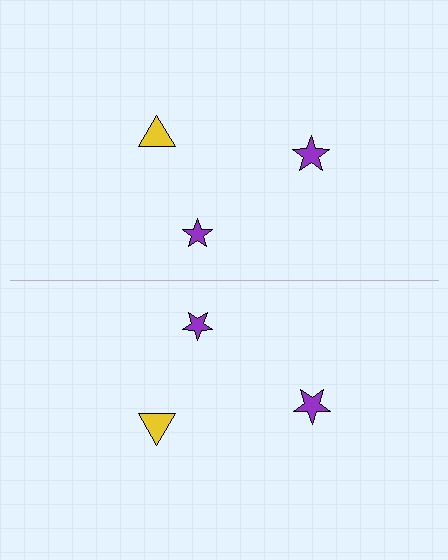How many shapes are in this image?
There are 6 shapes in this image.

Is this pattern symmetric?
Yes, this pattern has bilateral (reflection) symmetry.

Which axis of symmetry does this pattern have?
The pattern has a horizontal axis of symmetry running through the center of the image.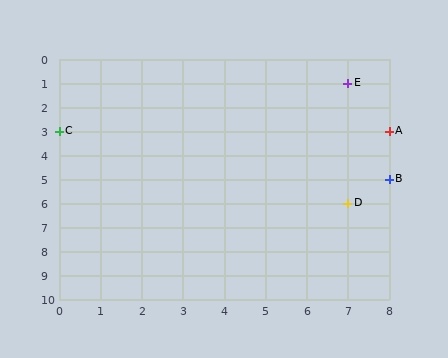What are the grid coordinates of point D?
Point D is at grid coordinates (7, 6).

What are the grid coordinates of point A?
Point A is at grid coordinates (8, 3).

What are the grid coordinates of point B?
Point B is at grid coordinates (8, 5).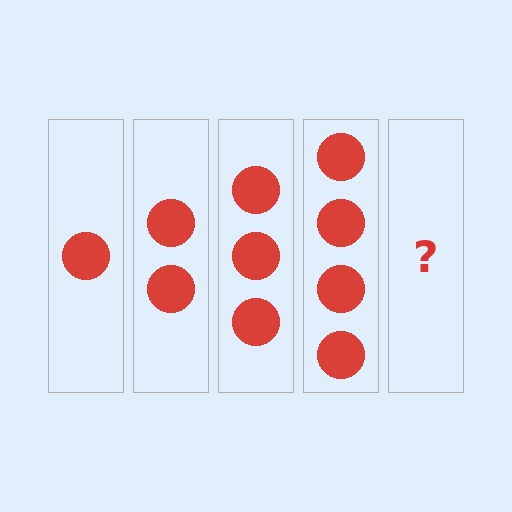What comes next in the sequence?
The next element should be 5 circles.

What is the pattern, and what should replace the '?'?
The pattern is that each step adds one more circle. The '?' should be 5 circles.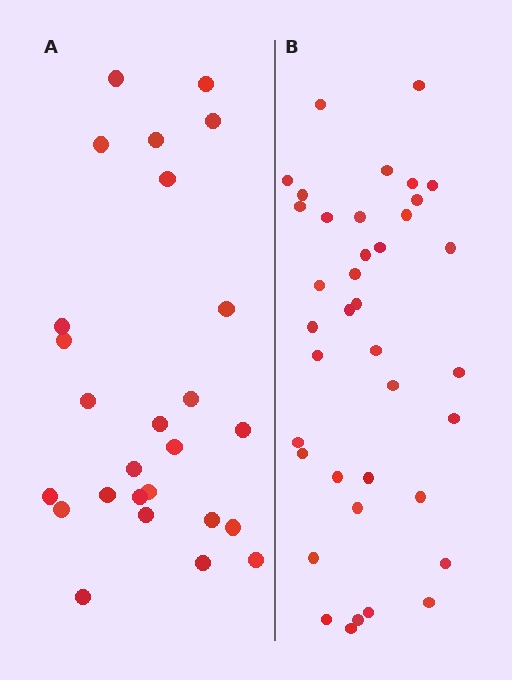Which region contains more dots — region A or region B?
Region B (the right region) has more dots.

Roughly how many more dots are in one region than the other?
Region B has roughly 12 or so more dots than region A.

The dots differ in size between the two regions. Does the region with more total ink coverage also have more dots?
No. Region A has more total ink coverage because its dots are larger, but region B actually contains more individual dots. Total area can be misleading — the number of items is what matters here.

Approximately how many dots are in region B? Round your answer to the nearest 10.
About 40 dots. (The exact count is 38, which rounds to 40.)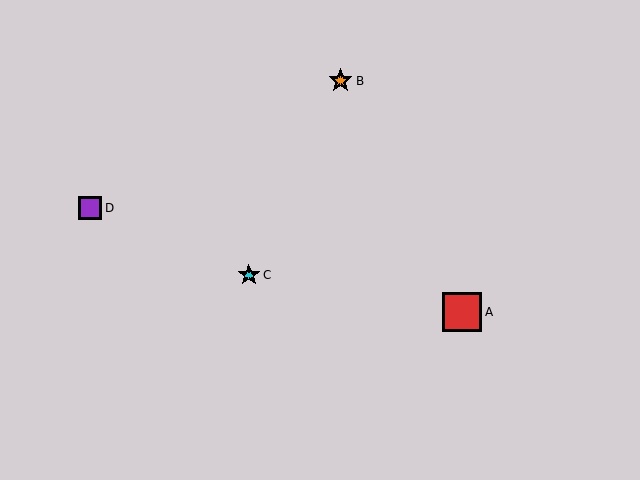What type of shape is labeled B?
Shape B is an orange star.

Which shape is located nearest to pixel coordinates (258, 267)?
The cyan star (labeled C) at (249, 275) is nearest to that location.